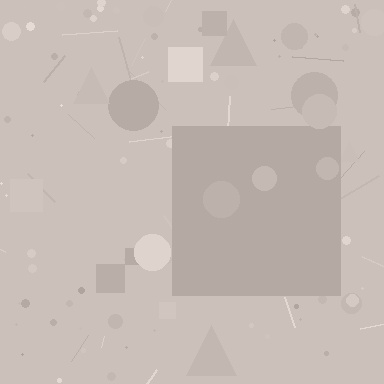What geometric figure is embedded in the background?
A square is embedded in the background.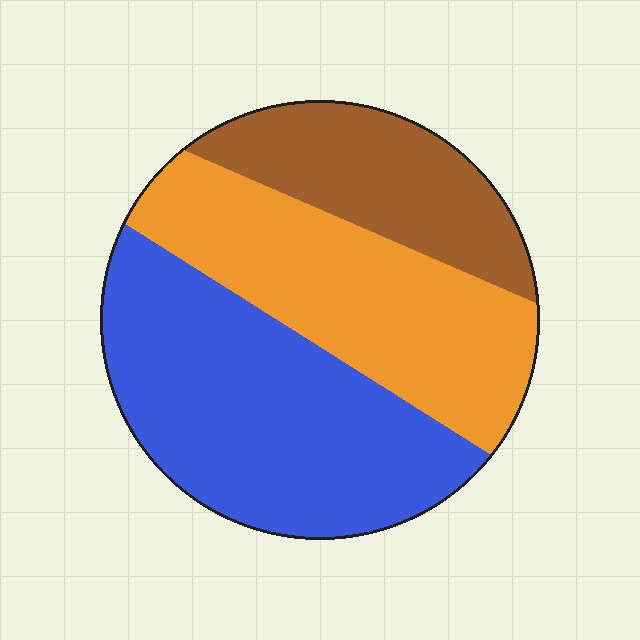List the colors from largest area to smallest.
From largest to smallest: blue, orange, brown.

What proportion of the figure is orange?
Orange covers about 35% of the figure.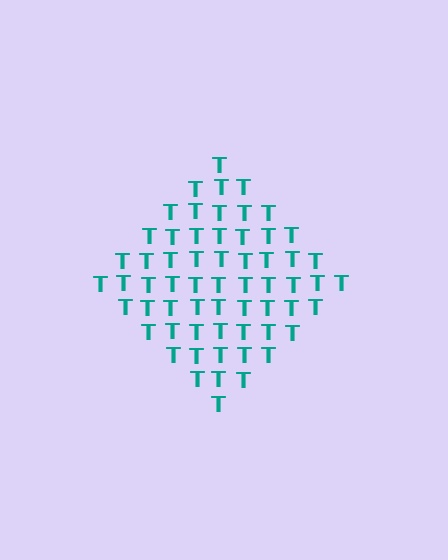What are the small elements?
The small elements are letter T's.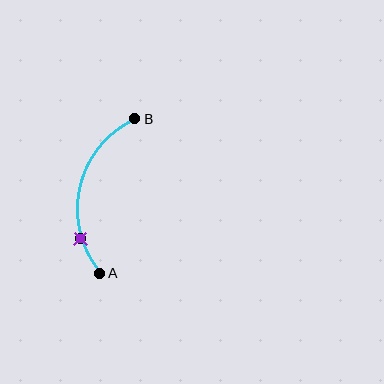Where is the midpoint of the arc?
The arc midpoint is the point on the curve farthest from the straight line joining A and B. It sits to the left of that line.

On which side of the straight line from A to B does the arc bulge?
The arc bulges to the left of the straight line connecting A and B.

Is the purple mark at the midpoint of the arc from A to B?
No. The purple mark lies on the arc but is closer to endpoint A. The arc midpoint would be at the point on the curve equidistant along the arc from both A and B.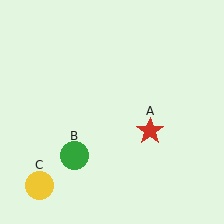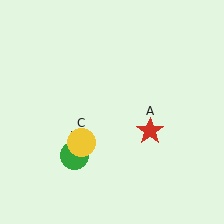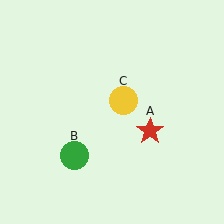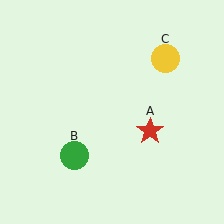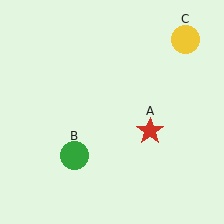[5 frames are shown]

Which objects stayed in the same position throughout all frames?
Red star (object A) and green circle (object B) remained stationary.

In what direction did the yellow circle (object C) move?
The yellow circle (object C) moved up and to the right.